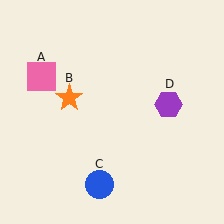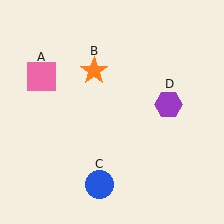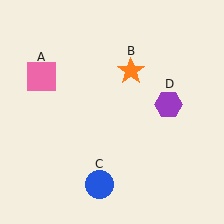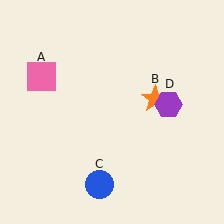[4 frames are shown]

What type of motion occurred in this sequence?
The orange star (object B) rotated clockwise around the center of the scene.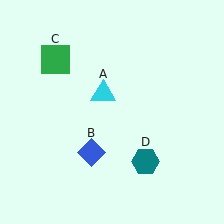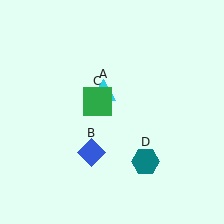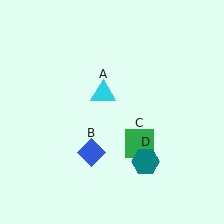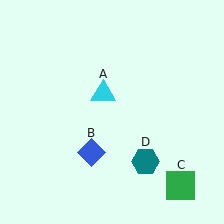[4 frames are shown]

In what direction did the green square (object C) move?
The green square (object C) moved down and to the right.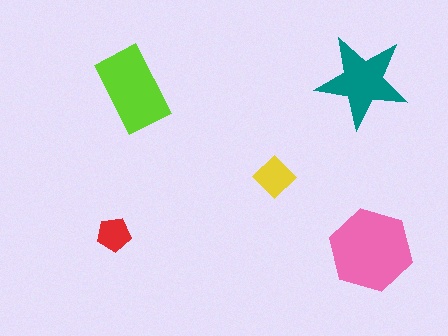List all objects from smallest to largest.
The red pentagon, the yellow diamond, the teal star, the lime rectangle, the pink hexagon.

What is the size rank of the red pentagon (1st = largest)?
5th.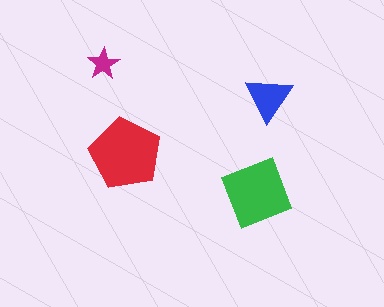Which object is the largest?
The red pentagon.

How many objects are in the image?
There are 4 objects in the image.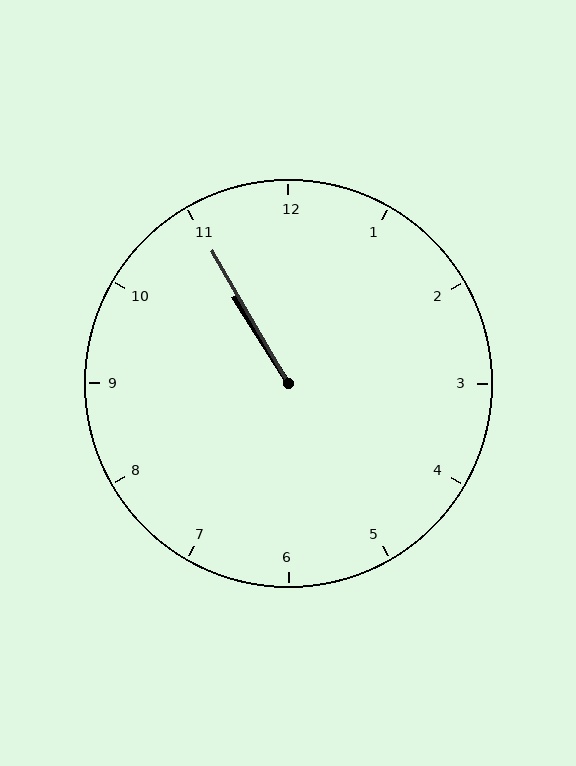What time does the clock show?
10:55.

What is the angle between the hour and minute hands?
Approximately 2 degrees.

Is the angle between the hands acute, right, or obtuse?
It is acute.